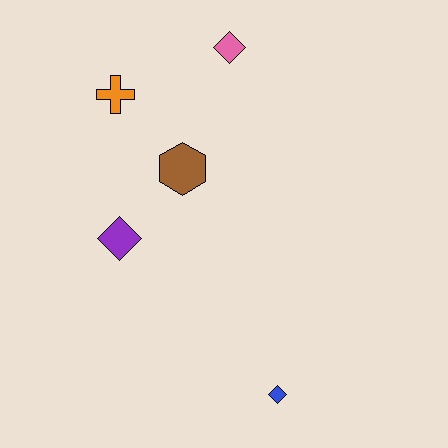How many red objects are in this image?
There are no red objects.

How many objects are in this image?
There are 5 objects.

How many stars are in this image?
There are no stars.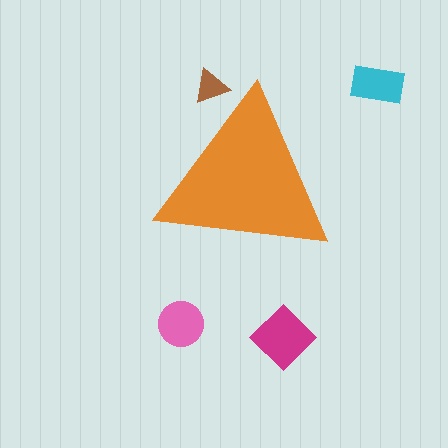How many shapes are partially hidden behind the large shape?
1 shape is partially hidden.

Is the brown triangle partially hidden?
Yes, the brown triangle is partially hidden behind the orange triangle.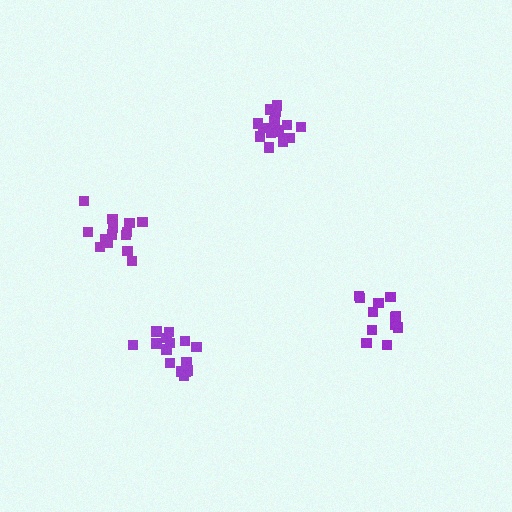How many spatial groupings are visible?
There are 4 spatial groupings.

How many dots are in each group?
Group 1: 17 dots, Group 2: 17 dots, Group 3: 12 dots, Group 4: 15 dots (61 total).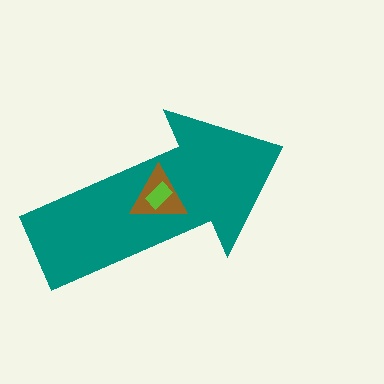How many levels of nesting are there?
3.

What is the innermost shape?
The lime rectangle.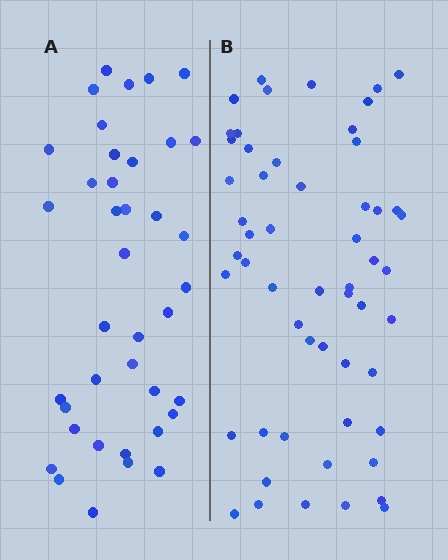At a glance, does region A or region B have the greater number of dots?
Region B (the right region) has more dots.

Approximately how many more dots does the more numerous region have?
Region B has approximately 15 more dots than region A.